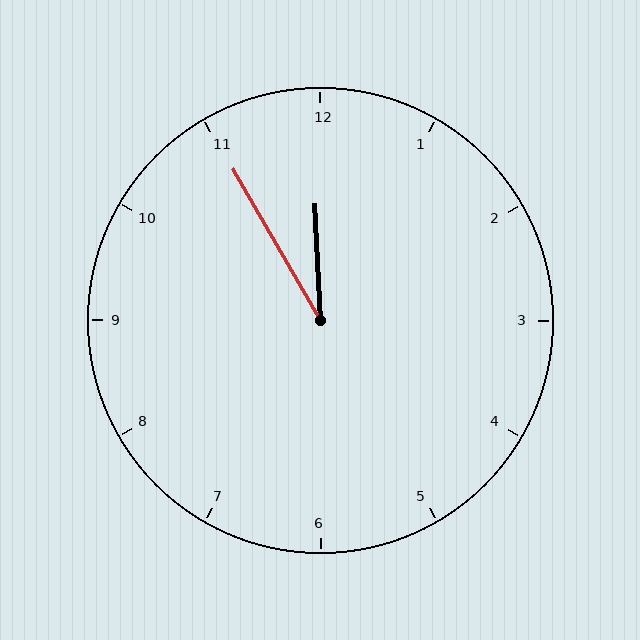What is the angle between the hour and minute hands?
Approximately 28 degrees.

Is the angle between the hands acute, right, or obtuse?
It is acute.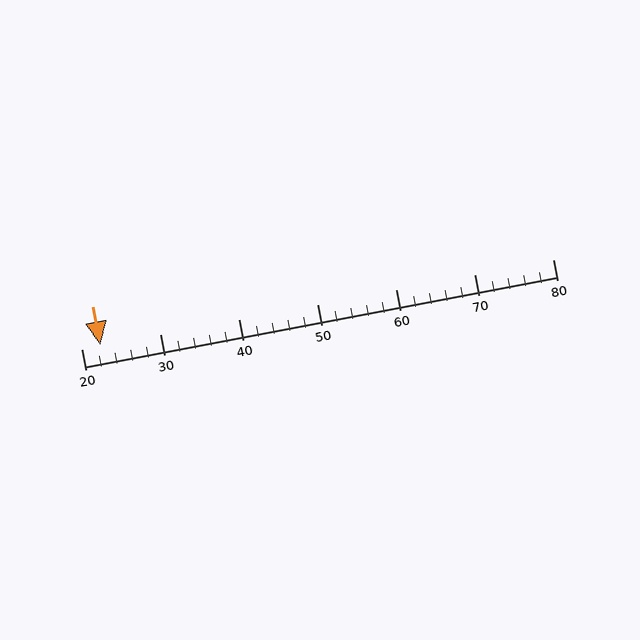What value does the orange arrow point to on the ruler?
The orange arrow points to approximately 22.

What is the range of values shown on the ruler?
The ruler shows values from 20 to 80.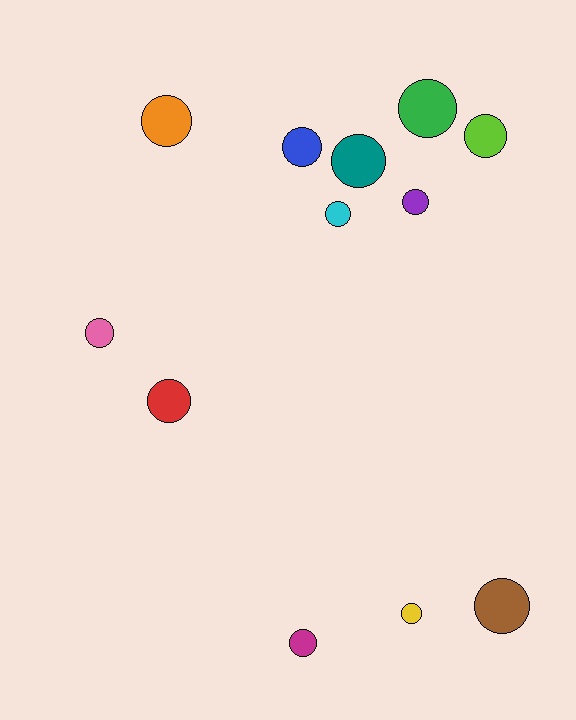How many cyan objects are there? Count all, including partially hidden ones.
There is 1 cyan object.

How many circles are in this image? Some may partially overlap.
There are 12 circles.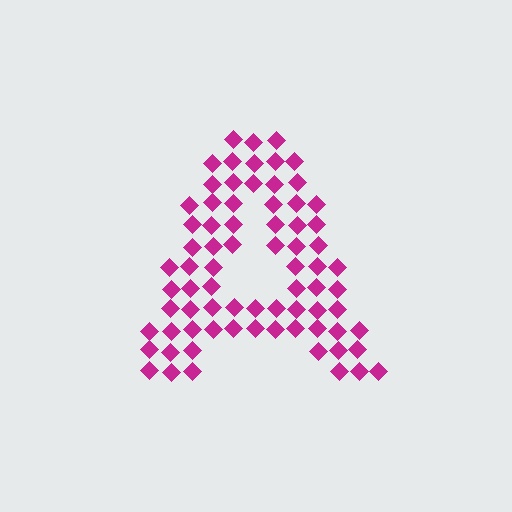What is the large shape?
The large shape is the letter A.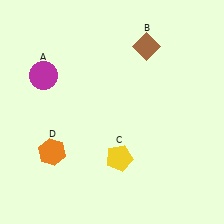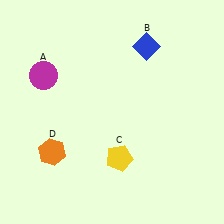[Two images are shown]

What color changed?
The diamond (B) changed from brown in Image 1 to blue in Image 2.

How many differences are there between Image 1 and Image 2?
There is 1 difference between the two images.